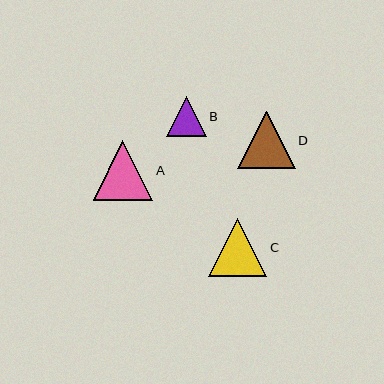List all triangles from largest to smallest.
From largest to smallest: A, C, D, B.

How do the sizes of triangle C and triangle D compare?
Triangle C and triangle D are approximately the same size.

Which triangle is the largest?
Triangle A is the largest with a size of approximately 60 pixels.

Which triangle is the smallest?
Triangle B is the smallest with a size of approximately 40 pixels.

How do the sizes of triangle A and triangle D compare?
Triangle A and triangle D are approximately the same size.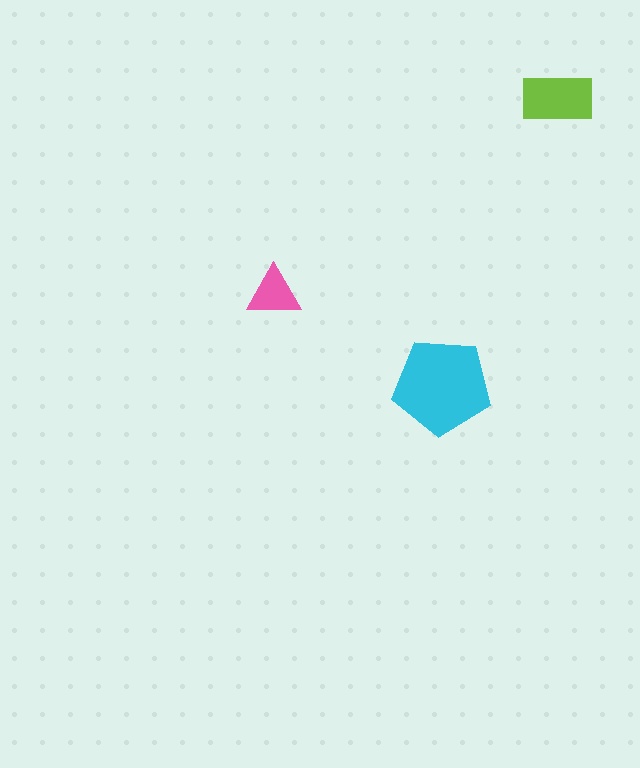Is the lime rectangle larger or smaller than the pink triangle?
Larger.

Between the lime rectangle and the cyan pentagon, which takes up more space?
The cyan pentagon.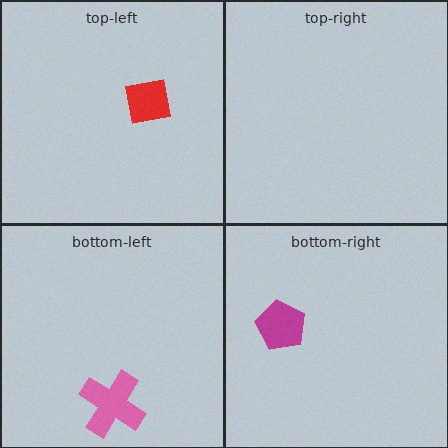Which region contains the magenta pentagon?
The bottom-right region.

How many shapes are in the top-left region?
1.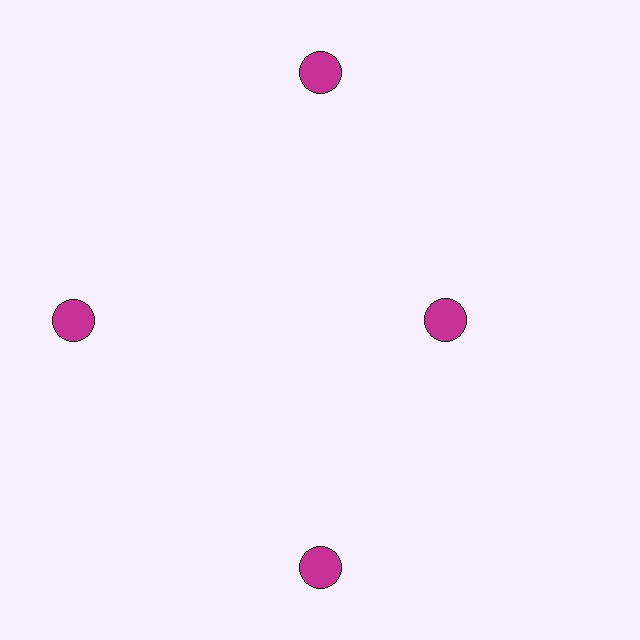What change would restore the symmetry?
The symmetry would be restored by moving it outward, back onto the ring so that all 4 circles sit at equal angles and equal distance from the center.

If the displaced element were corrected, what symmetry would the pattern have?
It would have 4-fold rotational symmetry — the pattern would map onto itself every 90 degrees.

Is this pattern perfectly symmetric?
No. The 4 magenta circles are arranged in a ring, but one element near the 3 o'clock position is pulled inward toward the center, breaking the 4-fold rotational symmetry.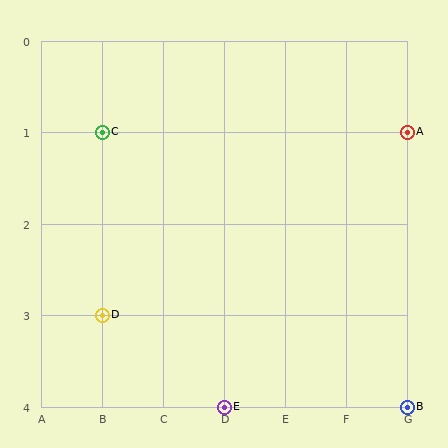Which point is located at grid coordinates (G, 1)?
Point A is at (G, 1).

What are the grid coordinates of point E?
Point E is at grid coordinates (D, 4).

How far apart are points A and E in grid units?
Points A and E are 3 columns and 3 rows apart (about 4.2 grid units diagonally).